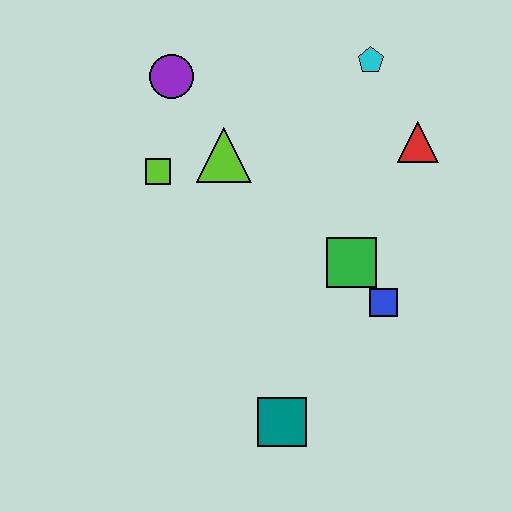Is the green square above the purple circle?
No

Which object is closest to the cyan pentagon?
The red triangle is closest to the cyan pentagon.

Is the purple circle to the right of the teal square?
No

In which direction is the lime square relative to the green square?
The lime square is to the left of the green square.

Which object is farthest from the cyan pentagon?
The teal square is farthest from the cyan pentagon.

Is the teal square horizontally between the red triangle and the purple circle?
Yes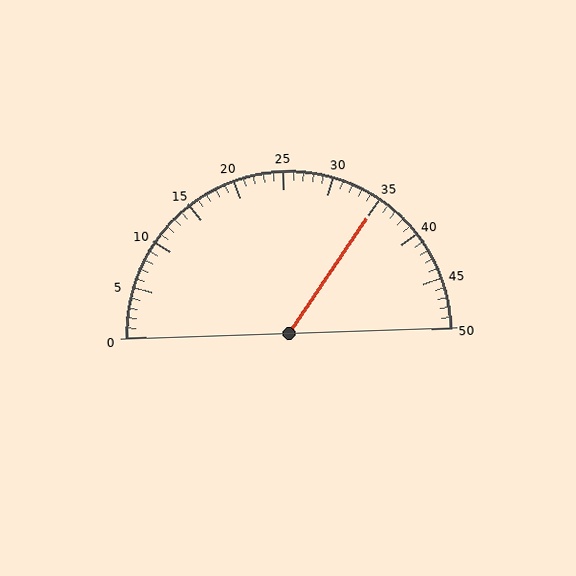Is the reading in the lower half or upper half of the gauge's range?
The reading is in the upper half of the range (0 to 50).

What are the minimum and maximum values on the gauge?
The gauge ranges from 0 to 50.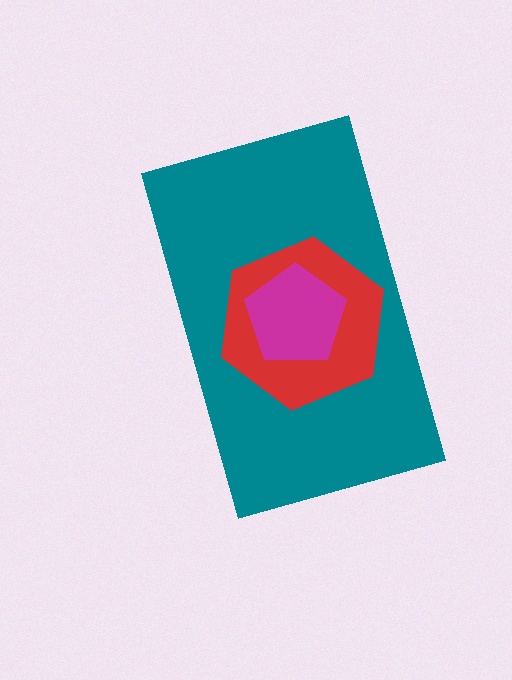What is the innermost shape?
The magenta pentagon.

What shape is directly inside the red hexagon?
The magenta pentagon.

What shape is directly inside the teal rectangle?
The red hexagon.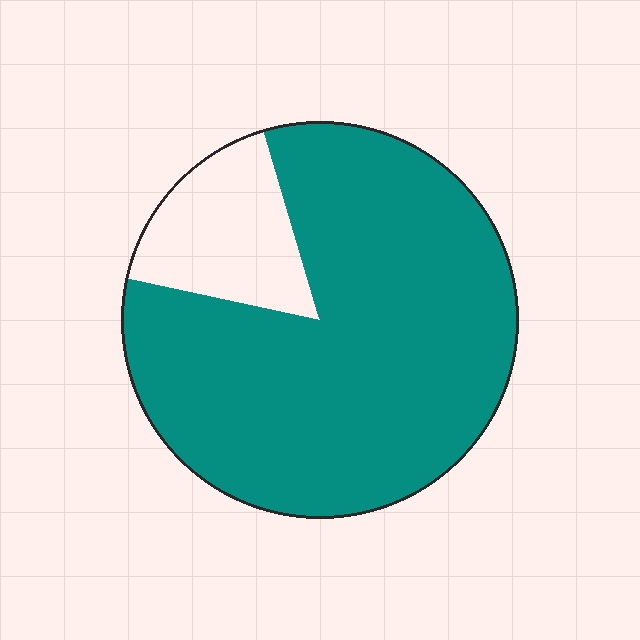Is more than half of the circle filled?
Yes.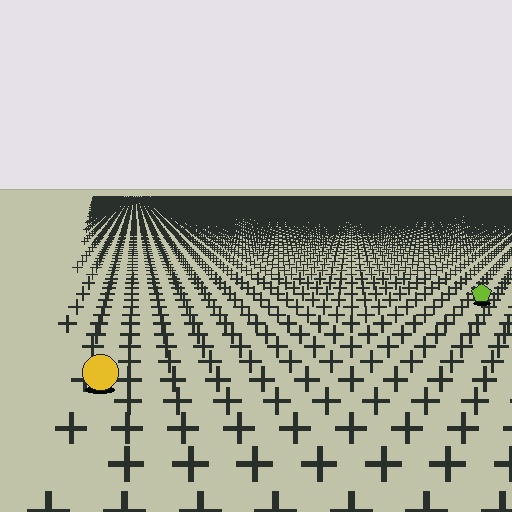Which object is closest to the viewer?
The yellow circle is closest. The texture marks near it are larger and more spread out.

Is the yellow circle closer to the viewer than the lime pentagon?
Yes. The yellow circle is closer — you can tell from the texture gradient: the ground texture is coarser near it.